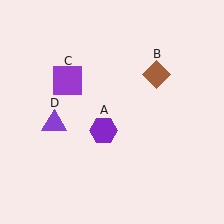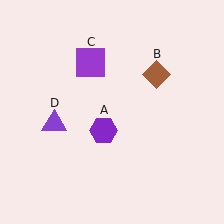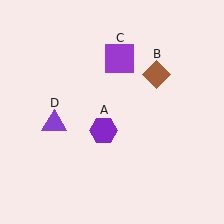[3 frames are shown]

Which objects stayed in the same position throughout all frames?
Purple hexagon (object A) and brown diamond (object B) and purple triangle (object D) remained stationary.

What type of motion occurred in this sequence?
The purple square (object C) rotated clockwise around the center of the scene.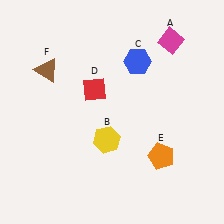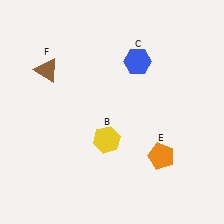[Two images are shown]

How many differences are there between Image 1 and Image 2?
There are 2 differences between the two images.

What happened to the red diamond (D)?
The red diamond (D) was removed in Image 2. It was in the top-left area of Image 1.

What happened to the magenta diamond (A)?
The magenta diamond (A) was removed in Image 2. It was in the top-right area of Image 1.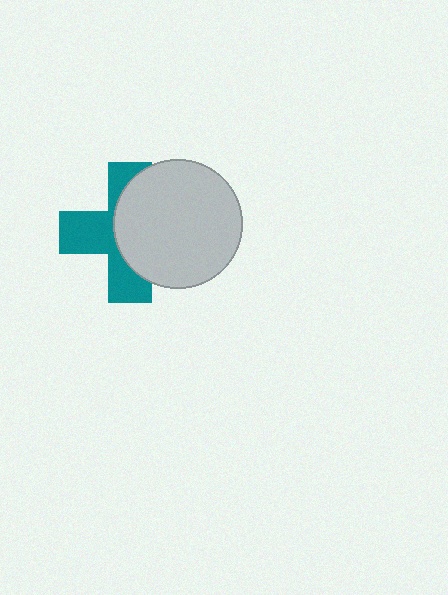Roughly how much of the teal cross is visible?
About half of it is visible (roughly 48%).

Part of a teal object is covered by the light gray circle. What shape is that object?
It is a cross.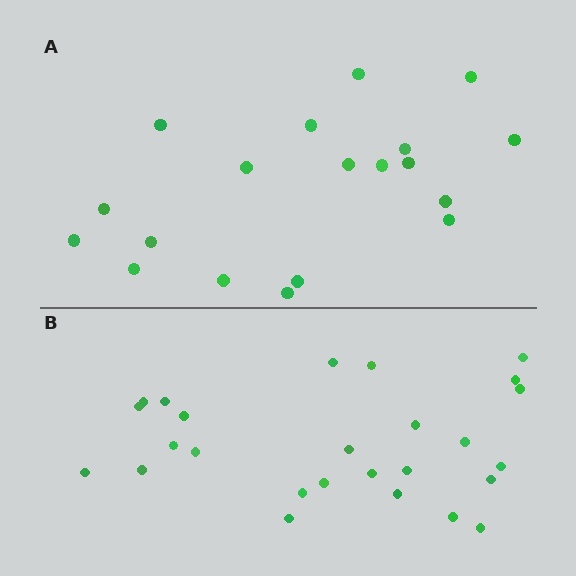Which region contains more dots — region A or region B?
Region B (the bottom region) has more dots.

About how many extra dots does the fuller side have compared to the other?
Region B has roughly 8 or so more dots than region A.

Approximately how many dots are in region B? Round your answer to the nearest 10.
About 30 dots. (The exact count is 26, which rounds to 30.)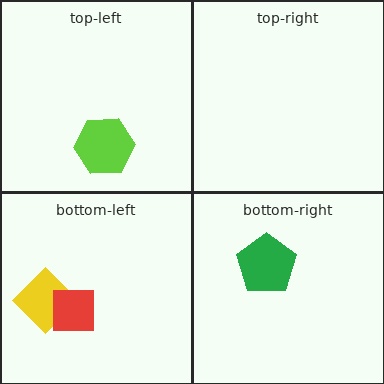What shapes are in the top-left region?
The lime hexagon.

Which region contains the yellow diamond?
The bottom-left region.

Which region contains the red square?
The bottom-left region.